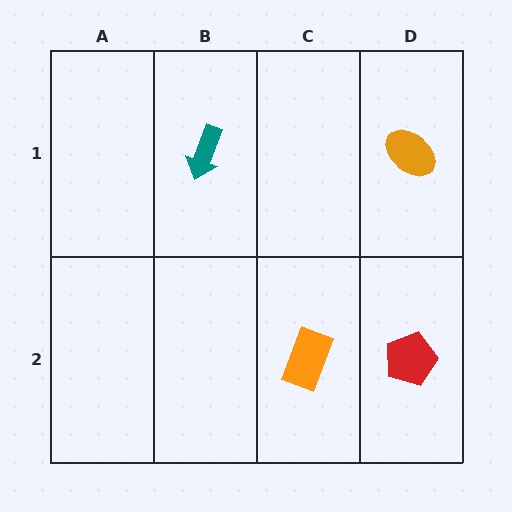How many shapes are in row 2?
2 shapes.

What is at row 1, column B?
A teal arrow.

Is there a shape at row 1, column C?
No, that cell is empty.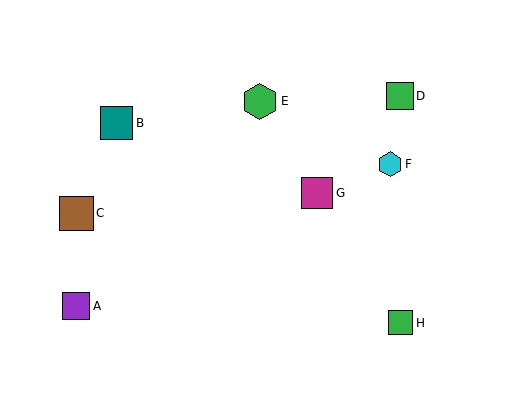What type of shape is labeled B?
Shape B is a teal square.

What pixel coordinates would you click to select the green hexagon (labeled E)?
Click at (260, 101) to select the green hexagon E.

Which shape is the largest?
The green hexagon (labeled E) is the largest.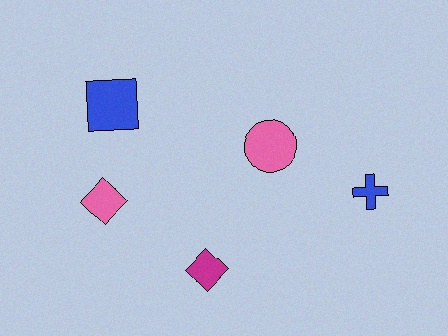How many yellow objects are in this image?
There are no yellow objects.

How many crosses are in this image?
There is 1 cross.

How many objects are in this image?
There are 5 objects.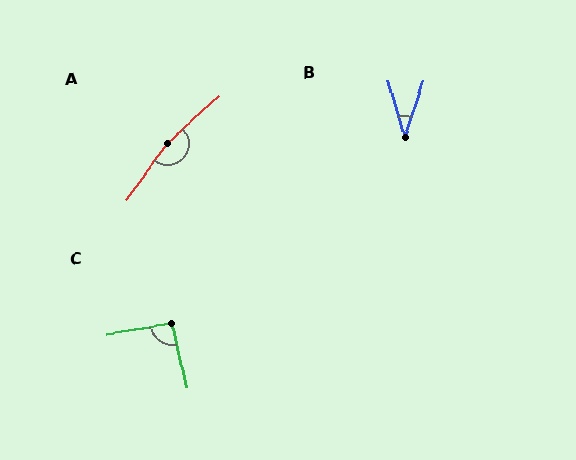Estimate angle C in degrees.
Approximately 94 degrees.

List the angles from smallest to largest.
B (35°), C (94°), A (168°).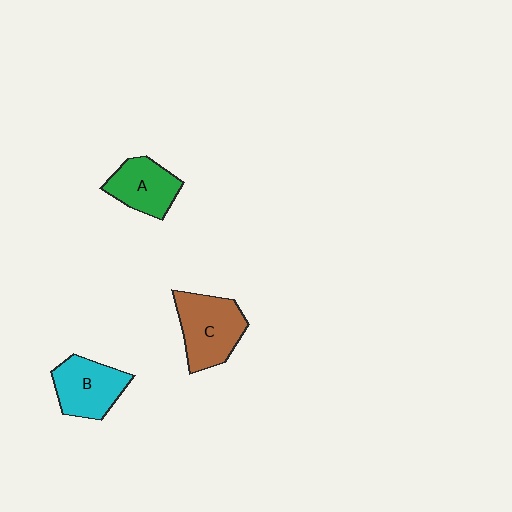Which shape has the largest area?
Shape C (brown).